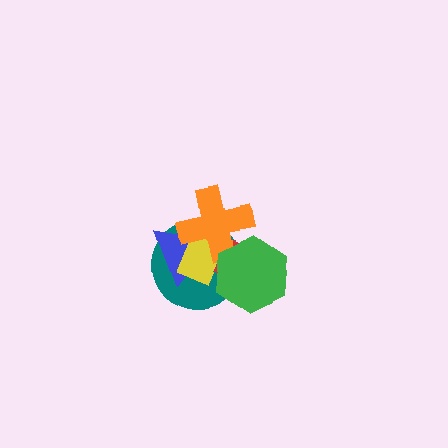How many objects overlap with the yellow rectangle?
5 objects overlap with the yellow rectangle.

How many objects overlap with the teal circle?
5 objects overlap with the teal circle.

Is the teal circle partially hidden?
Yes, it is partially covered by another shape.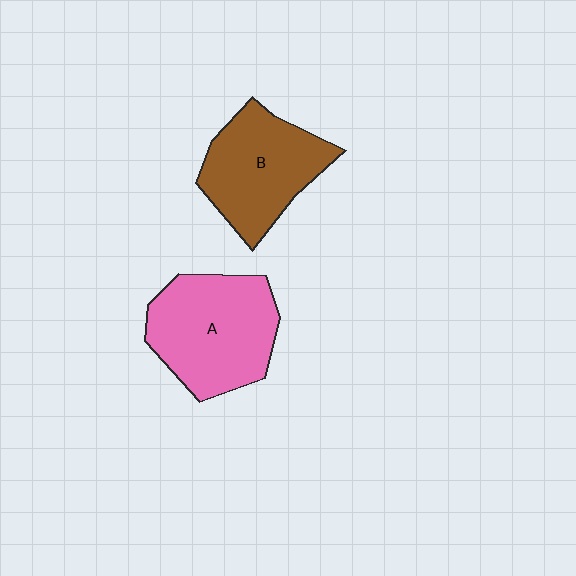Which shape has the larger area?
Shape A (pink).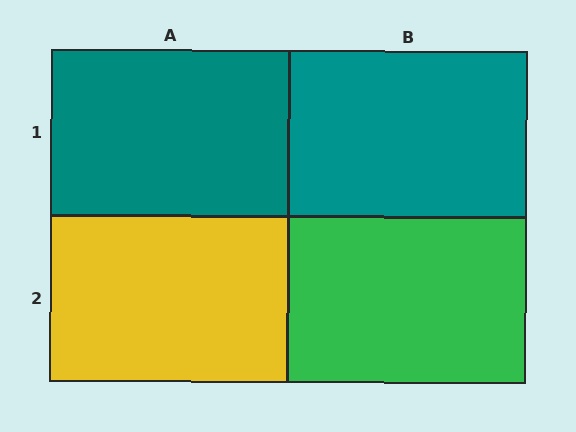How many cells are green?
1 cell is green.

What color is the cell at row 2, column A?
Yellow.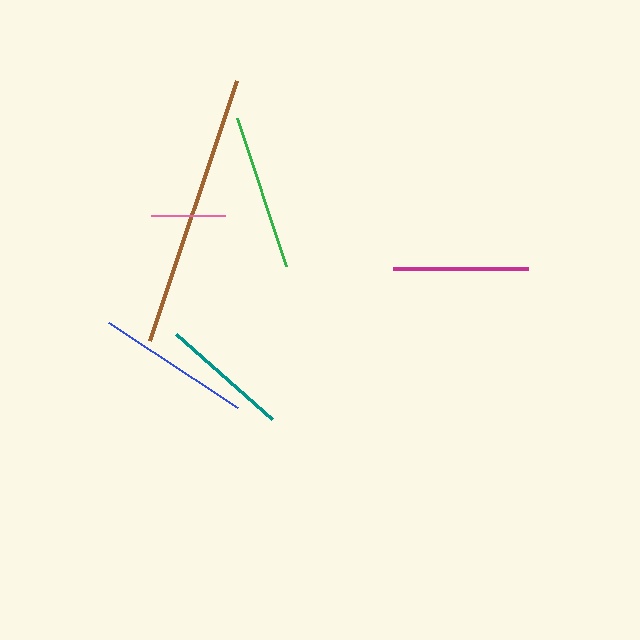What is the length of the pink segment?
The pink segment is approximately 74 pixels long.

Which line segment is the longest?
The brown line is the longest at approximately 275 pixels.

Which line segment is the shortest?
The pink line is the shortest at approximately 74 pixels.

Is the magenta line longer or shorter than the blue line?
The blue line is longer than the magenta line.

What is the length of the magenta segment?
The magenta segment is approximately 135 pixels long.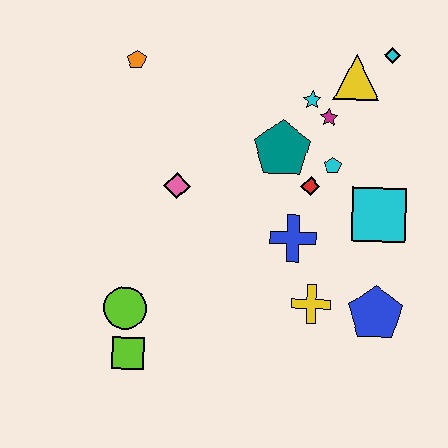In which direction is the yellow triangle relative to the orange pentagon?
The yellow triangle is to the right of the orange pentagon.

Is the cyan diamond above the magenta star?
Yes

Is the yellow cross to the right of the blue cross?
Yes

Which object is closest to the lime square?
The lime circle is closest to the lime square.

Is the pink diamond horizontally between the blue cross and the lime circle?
Yes